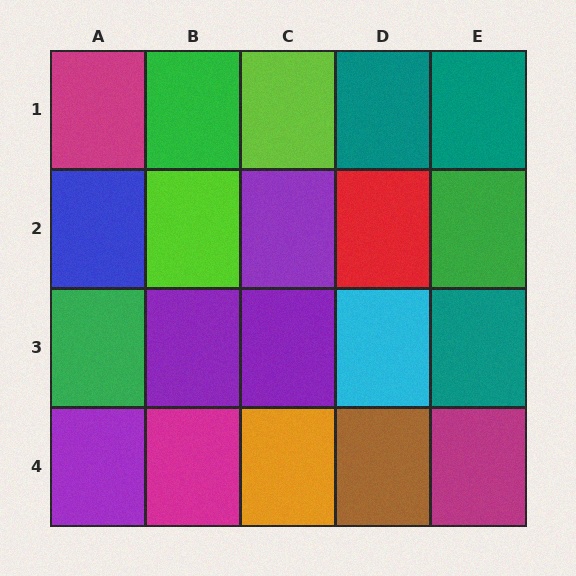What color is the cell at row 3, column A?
Green.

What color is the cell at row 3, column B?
Purple.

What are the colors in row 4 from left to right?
Purple, magenta, orange, brown, magenta.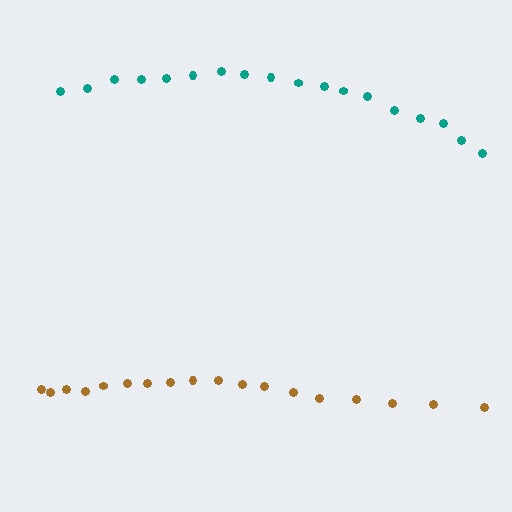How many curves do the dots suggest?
There are 2 distinct paths.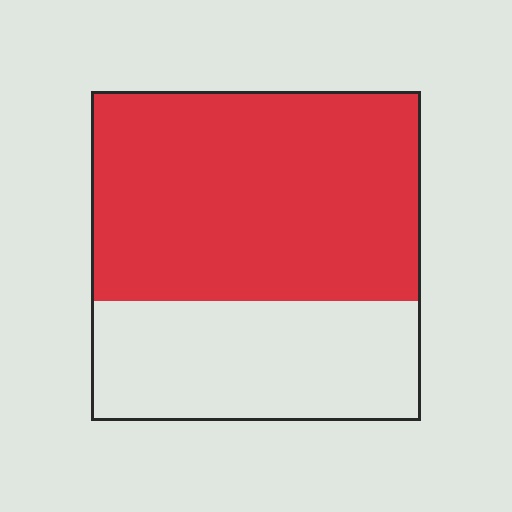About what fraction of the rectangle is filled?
About five eighths (5/8).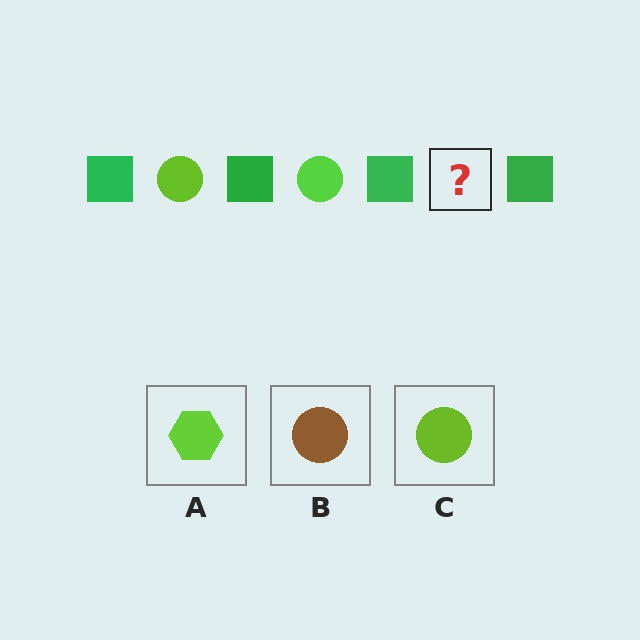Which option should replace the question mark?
Option C.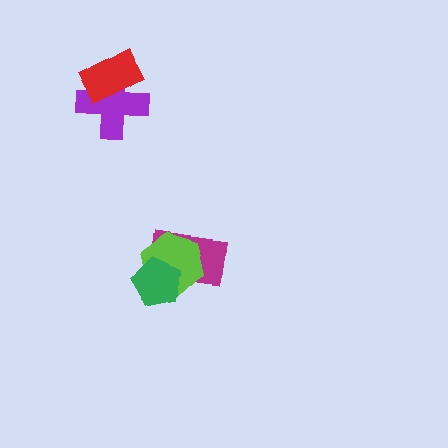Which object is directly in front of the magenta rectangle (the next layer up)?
The lime hexagon is directly in front of the magenta rectangle.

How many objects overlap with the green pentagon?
2 objects overlap with the green pentagon.